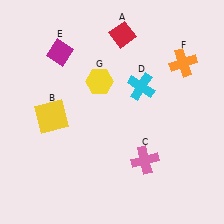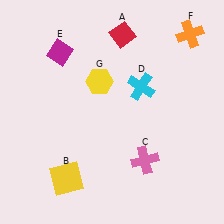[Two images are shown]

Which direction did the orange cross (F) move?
The orange cross (F) moved up.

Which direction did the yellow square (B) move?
The yellow square (B) moved down.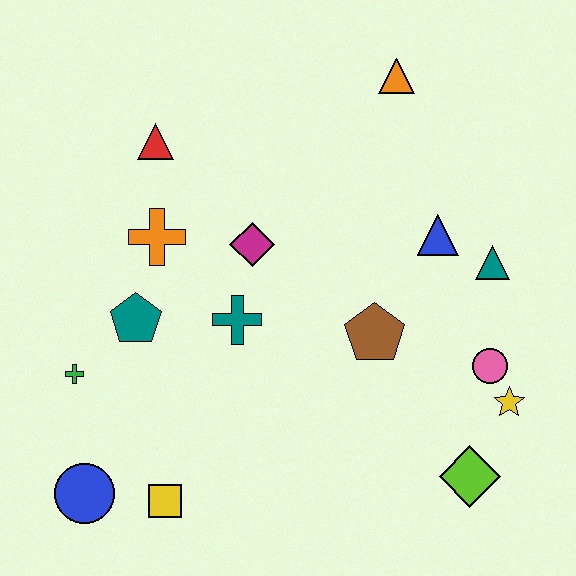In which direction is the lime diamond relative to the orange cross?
The lime diamond is to the right of the orange cross.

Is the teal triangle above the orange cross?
No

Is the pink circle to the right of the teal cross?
Yes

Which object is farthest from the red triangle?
The lime diamond is farthest from the red triangle.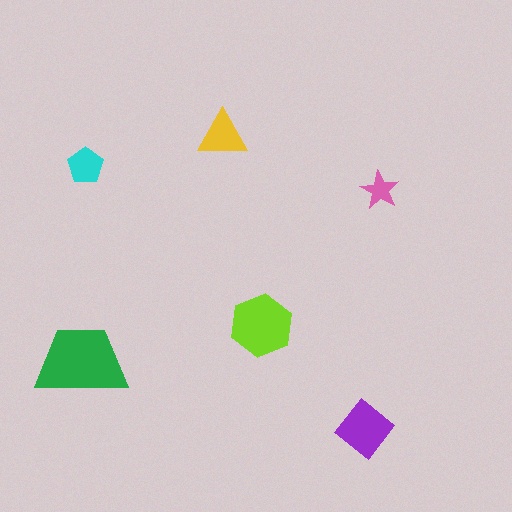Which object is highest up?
The yellow triangle is topmost.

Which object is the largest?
The green trapezoid.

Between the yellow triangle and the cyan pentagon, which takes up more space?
The yellow triangle.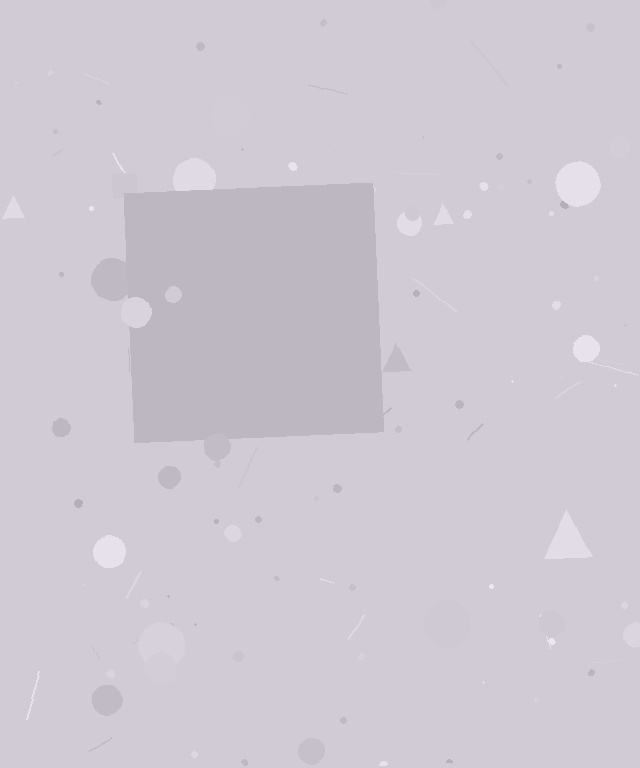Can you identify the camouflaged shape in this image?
The camouflaged shape is a square.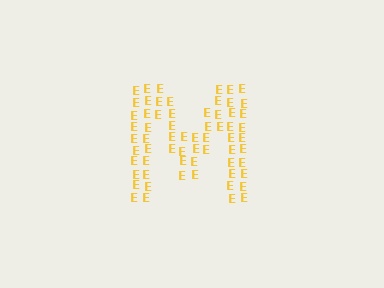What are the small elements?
The small elements are letter E's.